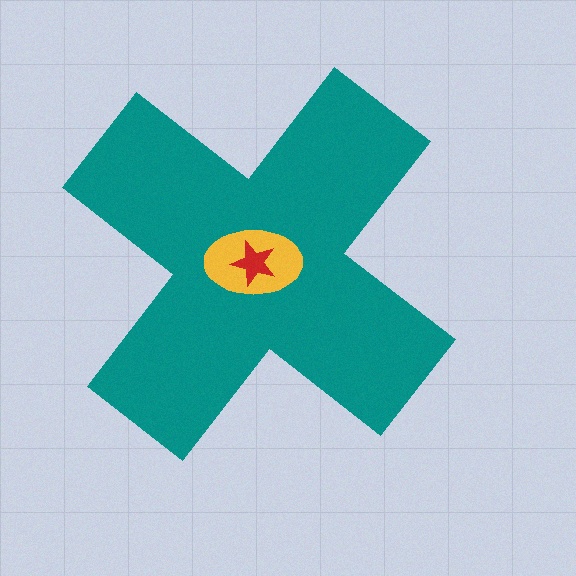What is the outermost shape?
The teal cross.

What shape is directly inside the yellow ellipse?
The red star.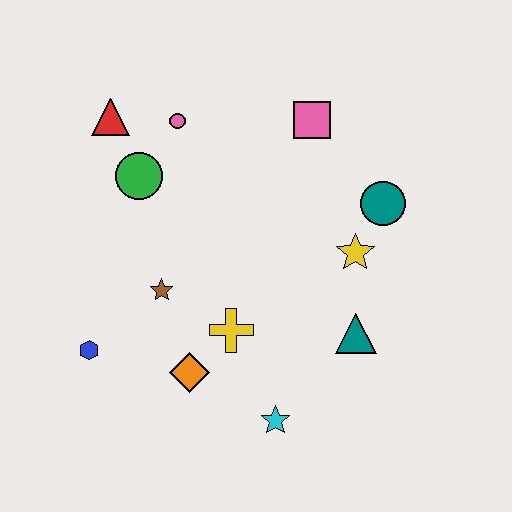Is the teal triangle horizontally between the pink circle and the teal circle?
Yes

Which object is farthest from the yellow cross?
The red triangle is farthest from the yellow cross.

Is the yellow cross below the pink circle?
Yes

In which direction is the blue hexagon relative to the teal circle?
The blue hexagon is to the left of the teal circle.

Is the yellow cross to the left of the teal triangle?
Yes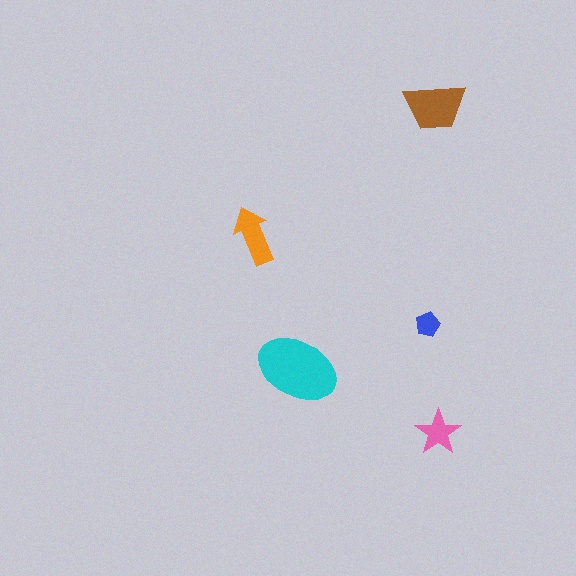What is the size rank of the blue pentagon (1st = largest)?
5th.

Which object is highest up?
The brown trapezoid is topmost.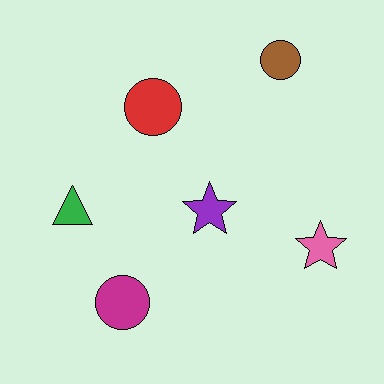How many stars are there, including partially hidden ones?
There are 2 stars.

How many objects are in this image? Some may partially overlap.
There are 6 objects.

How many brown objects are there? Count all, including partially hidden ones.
There is 1 brown object.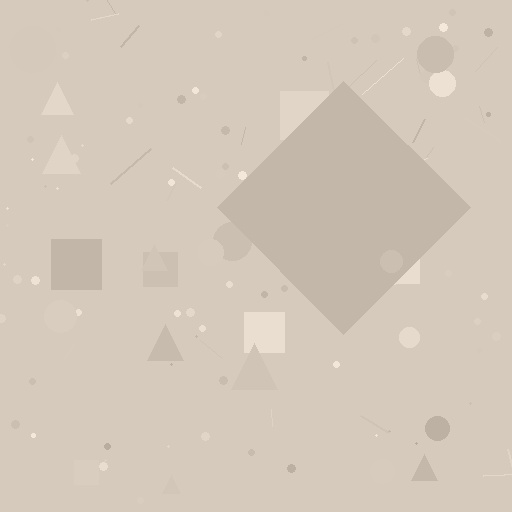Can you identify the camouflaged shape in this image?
The camouflaged shape is a diamond.